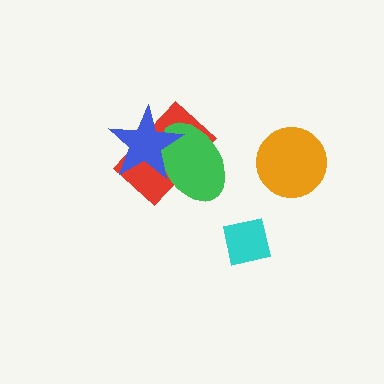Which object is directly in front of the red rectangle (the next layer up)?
The green ellipse is directly in front of the red rectangle.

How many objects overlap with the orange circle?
0 objects overlap with the orange circle.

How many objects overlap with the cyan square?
0 objects overlap with the cyan square.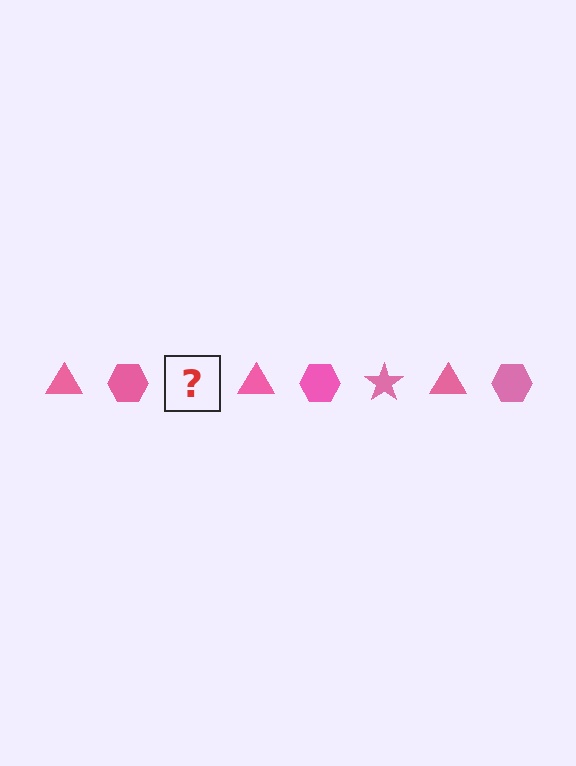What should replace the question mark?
The question mark should be replaced with a pink star.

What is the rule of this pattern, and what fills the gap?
The rule is that the pattern cycles through triangle, hexagon, star shapes in pink. The gap should be filled with a pink star.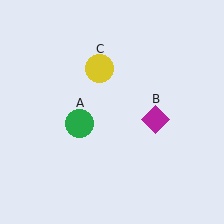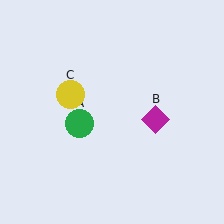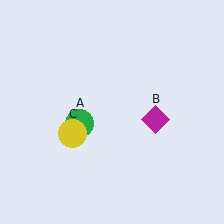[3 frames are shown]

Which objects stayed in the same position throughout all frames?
Green circle (object A) and magenta diamond (object B) remained stationary.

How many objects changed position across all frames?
1 object changed position: yellow circle (object C).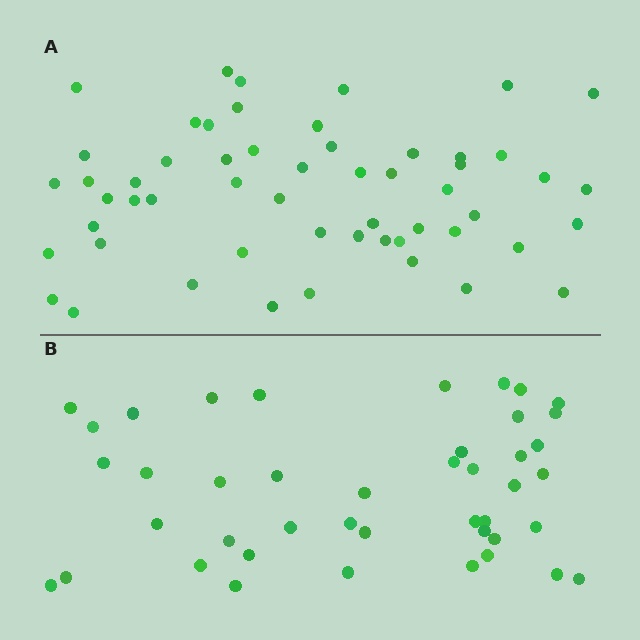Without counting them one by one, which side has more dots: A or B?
Region A (the top region) has more dots.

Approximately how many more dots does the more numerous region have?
Region A has roughly 12 or so more dots than region B.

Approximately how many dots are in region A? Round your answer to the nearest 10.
About 60 dots. (The exact count is 55, which rounds to 60.)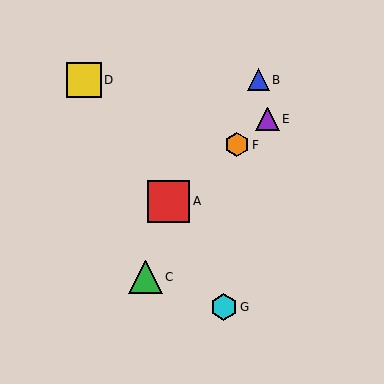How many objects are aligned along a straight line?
3 objects (A, E, F) are aligned along a straight line.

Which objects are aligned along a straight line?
Objects A, E, F are aligned along a straight line.